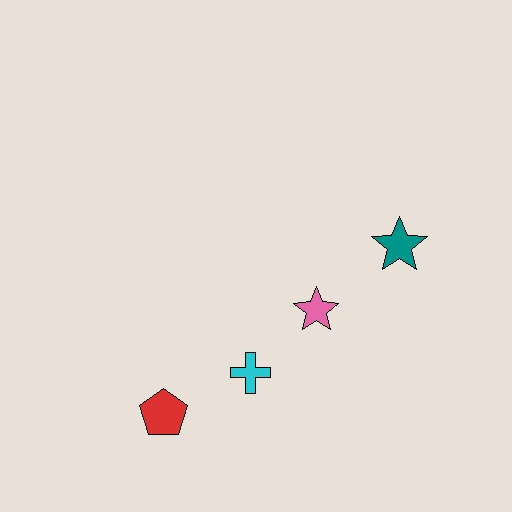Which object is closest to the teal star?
The pink star is closest to the teal star.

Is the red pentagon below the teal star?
Yes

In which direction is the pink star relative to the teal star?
The pink star is to the left of the teal star.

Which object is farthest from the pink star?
The red pentagon is farthest from the pink star.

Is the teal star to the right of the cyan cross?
Yes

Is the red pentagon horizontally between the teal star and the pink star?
No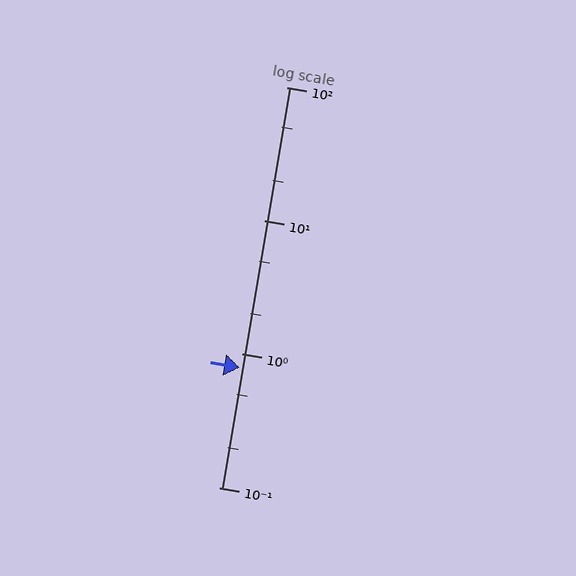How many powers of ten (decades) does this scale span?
The scale spans 3 decades, from 0.1 to 100.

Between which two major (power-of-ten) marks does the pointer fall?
The pointer is between 0.1 and 1.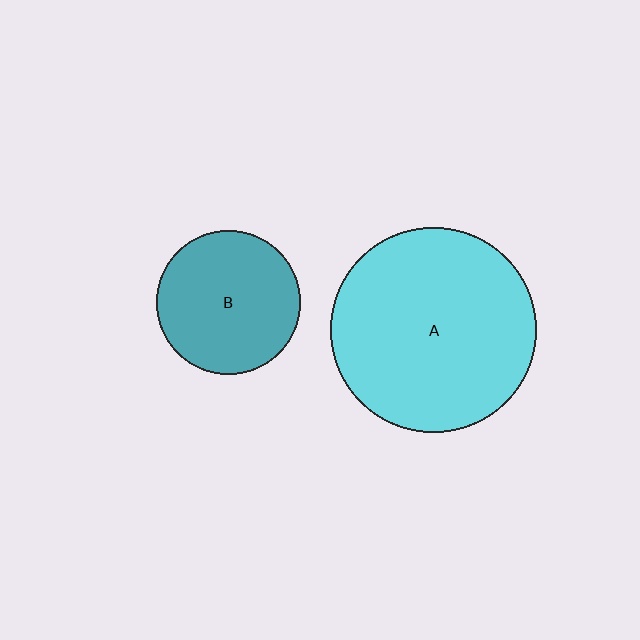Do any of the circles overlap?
No, none of the circles overlap.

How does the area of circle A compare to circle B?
Approximately 2.0 times.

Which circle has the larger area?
Circle A (cyan).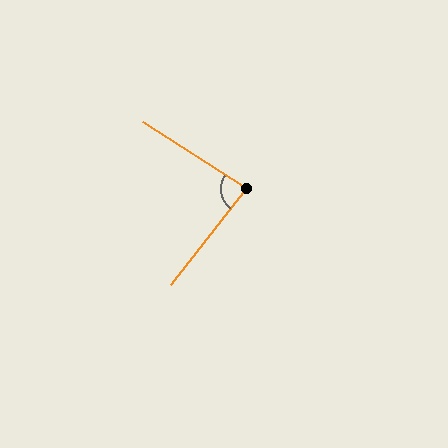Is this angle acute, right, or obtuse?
It is acute.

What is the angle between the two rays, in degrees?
Approximately 85 degrees.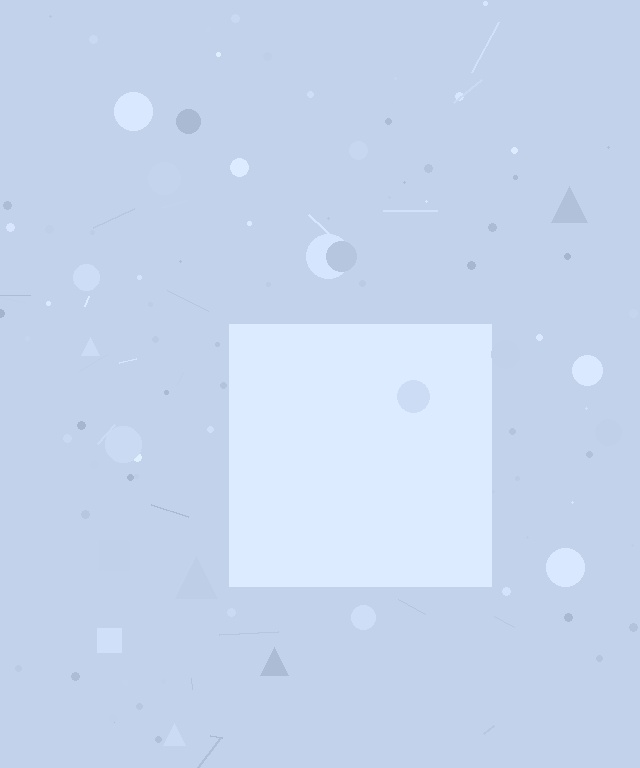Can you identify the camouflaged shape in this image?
The camouflaged shape is a square.